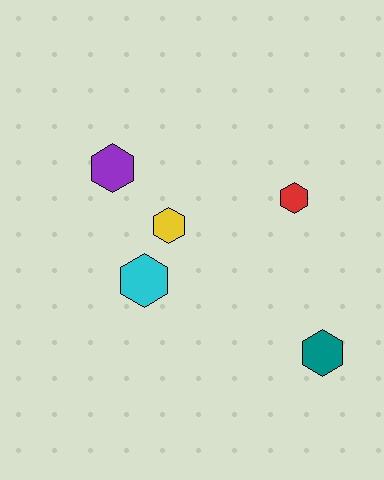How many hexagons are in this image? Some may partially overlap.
There are 5 hexagons.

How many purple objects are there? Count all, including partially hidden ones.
There is 1 purple object.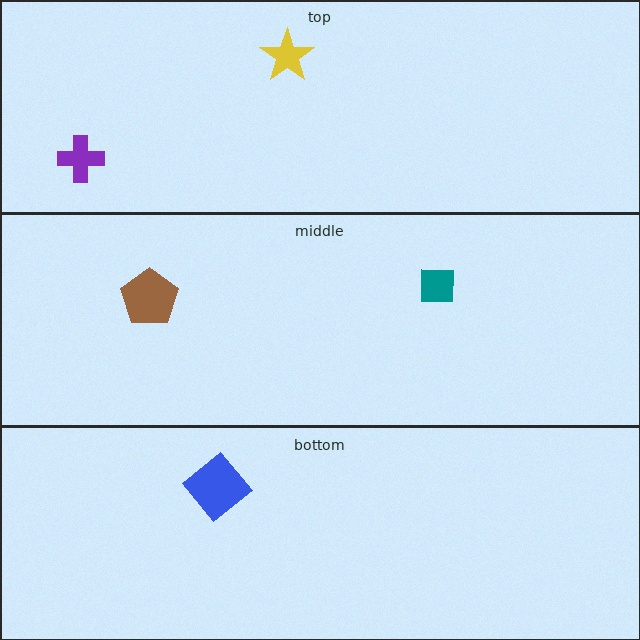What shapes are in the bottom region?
The blue diamond.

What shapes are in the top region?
The purple cross, the yellow star.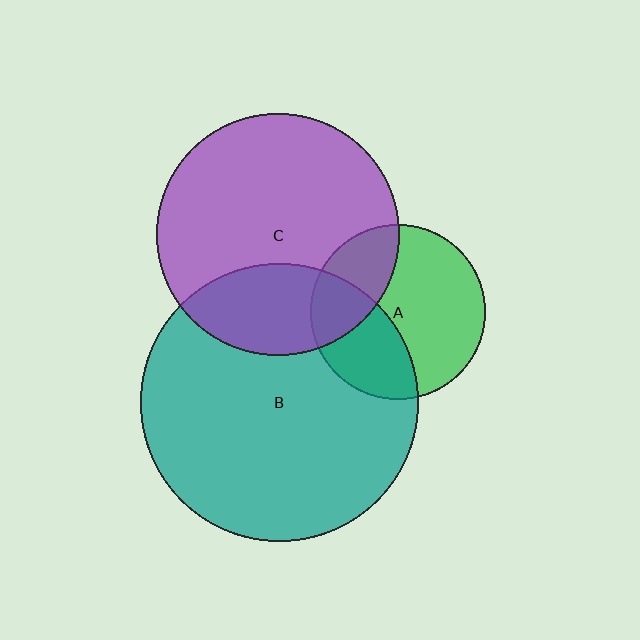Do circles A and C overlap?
Yes.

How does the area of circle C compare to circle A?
Approximately 1.9 times.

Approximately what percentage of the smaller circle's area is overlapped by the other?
Approximately 30%.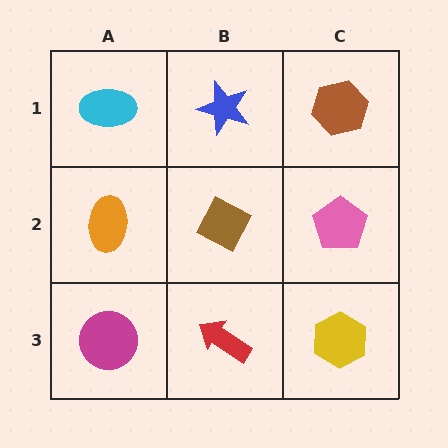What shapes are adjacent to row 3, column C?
A pink pentagon (row 2, column C), a red arrow (row 3, column B).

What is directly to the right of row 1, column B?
A brown hexagon.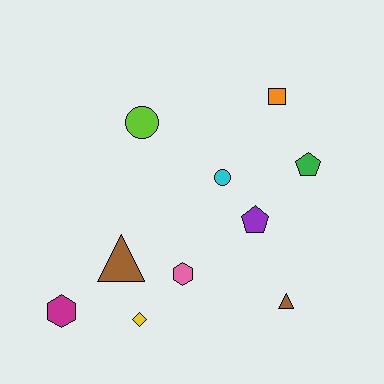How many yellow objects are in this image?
There is 1 yellow object.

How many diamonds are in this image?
There is 1 diamond.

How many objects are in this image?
There are 10 objects.